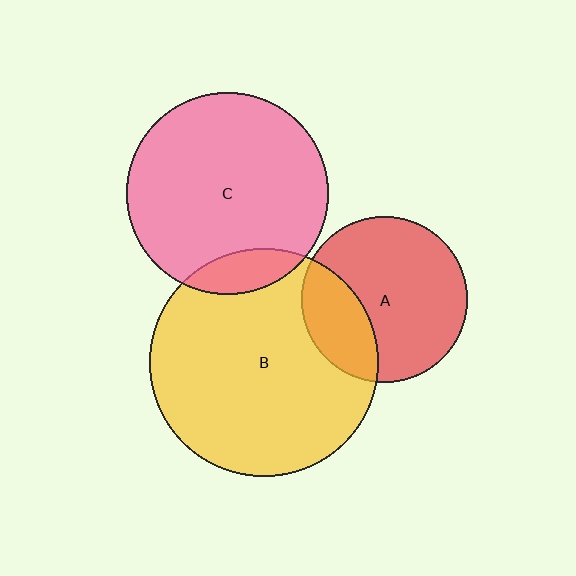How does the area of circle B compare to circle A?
Approximately 1.9 times.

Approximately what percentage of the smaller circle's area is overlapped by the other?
Approximately 30%.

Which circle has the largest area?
Circle B (yellow).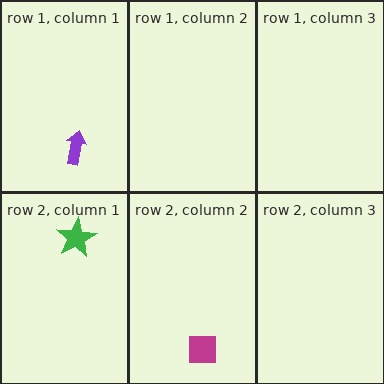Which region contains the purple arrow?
The row 1, column 1 region.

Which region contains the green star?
The row 2, column 1 region.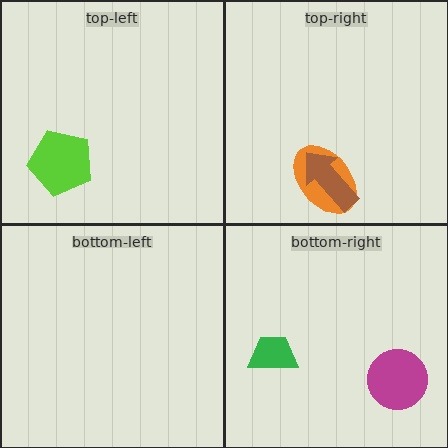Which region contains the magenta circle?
The bottom-right region.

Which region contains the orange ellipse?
The top-right region.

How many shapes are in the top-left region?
1.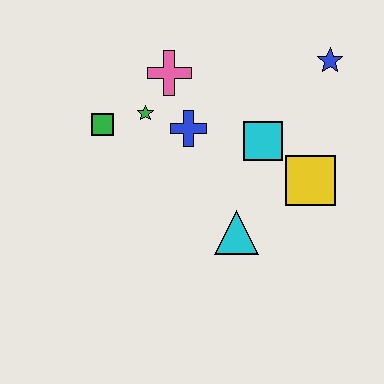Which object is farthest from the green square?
The blue star is farthest from the green square.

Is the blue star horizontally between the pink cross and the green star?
No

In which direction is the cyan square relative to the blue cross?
The cyan square is to the right of the blue cross.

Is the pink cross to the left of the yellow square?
Yes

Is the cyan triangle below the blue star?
Yes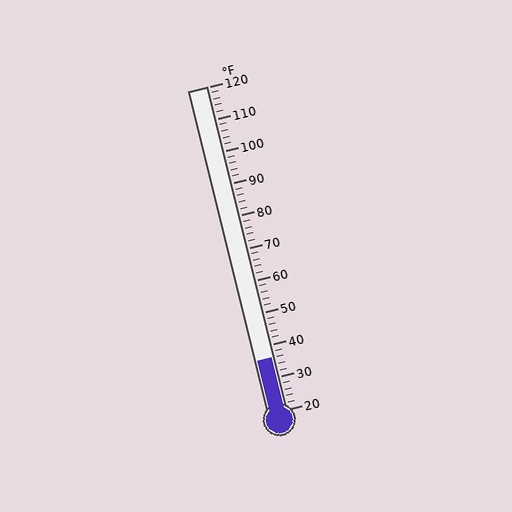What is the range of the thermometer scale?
The thermometer scale ranges from 20°F to 120°F.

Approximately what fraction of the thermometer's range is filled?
The thermometer is filled to approximately 15% of its range.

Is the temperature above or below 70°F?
The temperature is below 70°F.